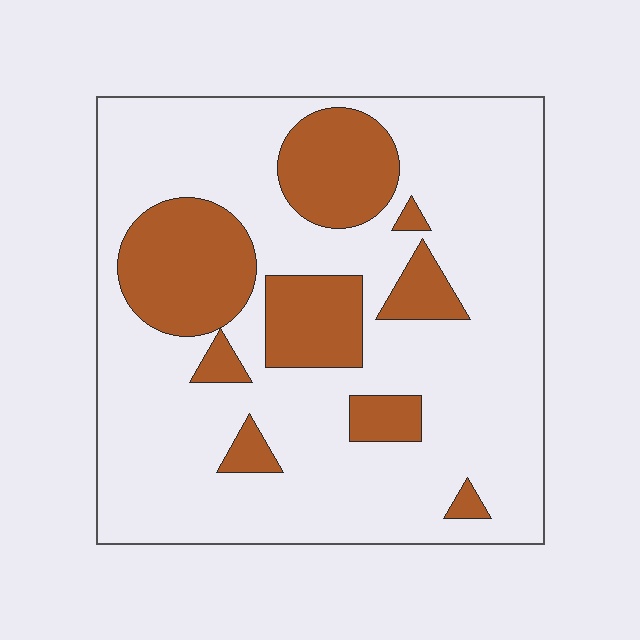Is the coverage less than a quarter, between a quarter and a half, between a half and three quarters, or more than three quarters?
Less than a quarter.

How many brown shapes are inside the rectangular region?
9.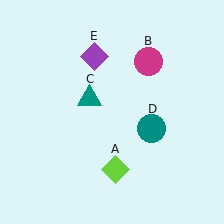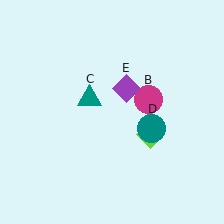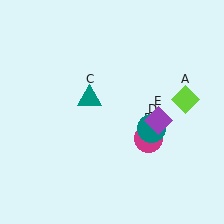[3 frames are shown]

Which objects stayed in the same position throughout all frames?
Teal triangle (object C) and teal circle (object D) remained stationary.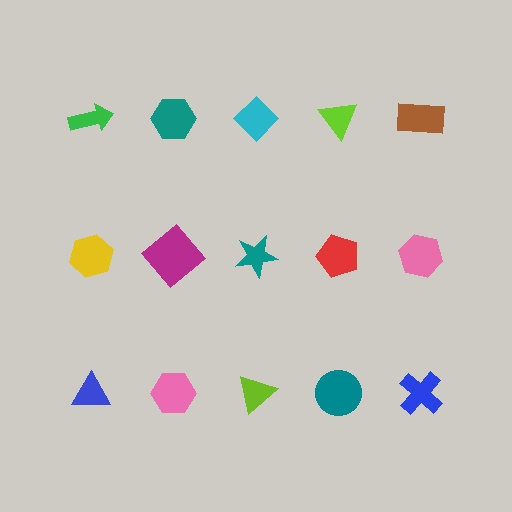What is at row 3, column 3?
A lime triangle.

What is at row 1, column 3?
A cyan diamond.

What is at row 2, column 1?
A yellow hexagon.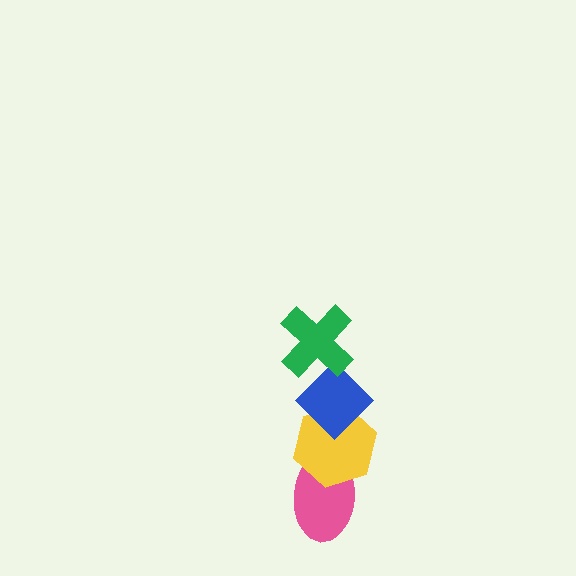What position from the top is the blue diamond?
The blue diamond is 2nd from the top.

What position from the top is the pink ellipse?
The pink ellipse is 4th from the top.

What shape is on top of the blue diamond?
The green cross is on top of the blue diamond.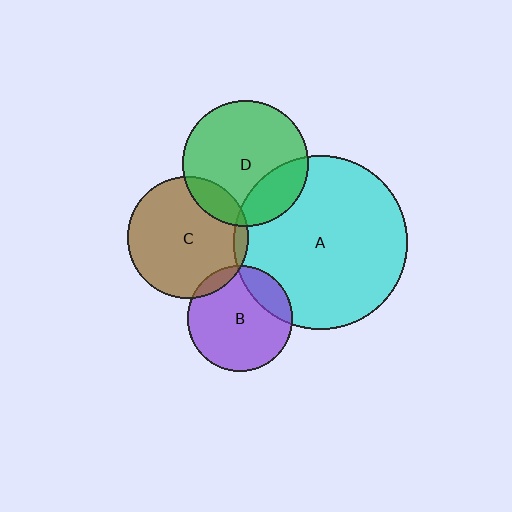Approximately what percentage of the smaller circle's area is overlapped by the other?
Approximately 15%.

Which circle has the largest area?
Circle A (cyan).